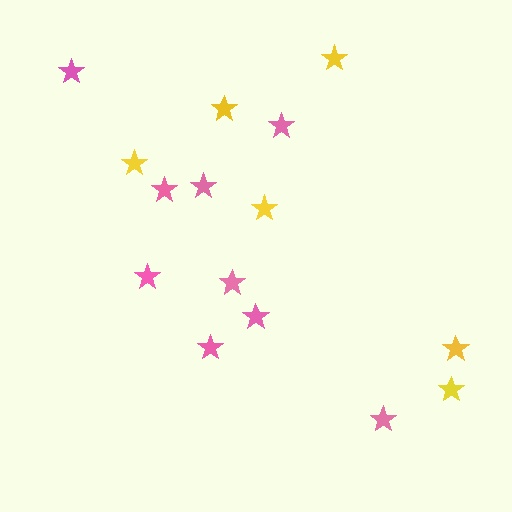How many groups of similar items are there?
There are 2 groups: one group of pink stars (9) and one group of yellow stars (6).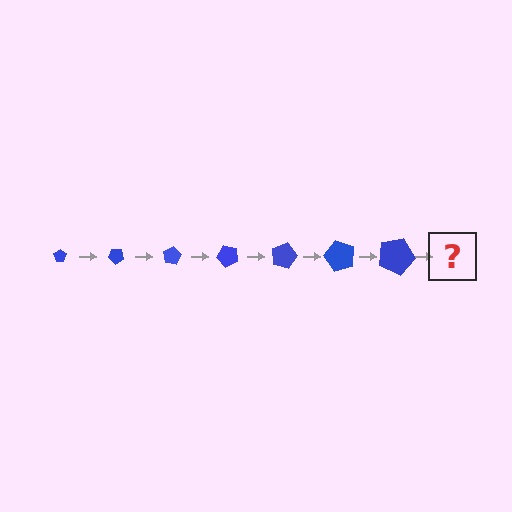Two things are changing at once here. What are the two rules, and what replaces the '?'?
The two rules are that the pentagon grows larger each step and it rotates 40 degrees each step. The '?' should be a pentagon, larger than the previous one and rotated 280 degrees from the start.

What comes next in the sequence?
The next element should be a pentagon, larger than the previous one and rotated 280 degrees from the start.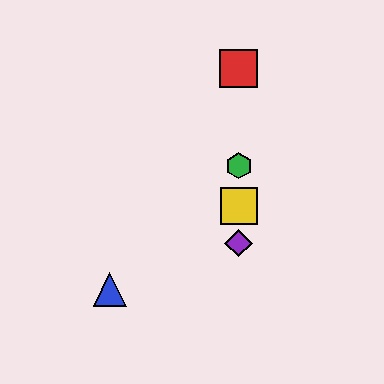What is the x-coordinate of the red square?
The red square is at x≈239.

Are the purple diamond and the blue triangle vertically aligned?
No, the purple diamond is at x≈239 and the blue triangle is at x≈110.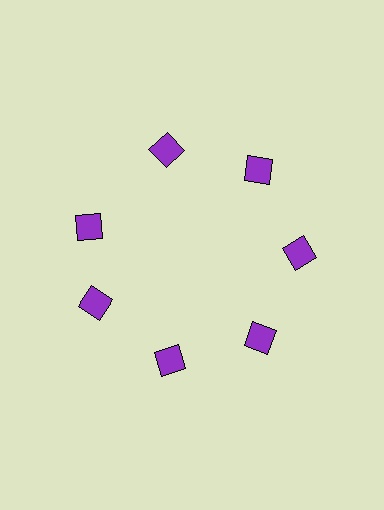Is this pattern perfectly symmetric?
No. The 7 purple squares are arranged in a ring, but one element near the 10 o'clock position is rotated out of alignment along the ring, breaking the 7-fold rotational symmetry.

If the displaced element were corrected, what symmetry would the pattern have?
It would have 7-fold rotational symmetry — the pattern would map onto itself every 51 degrees.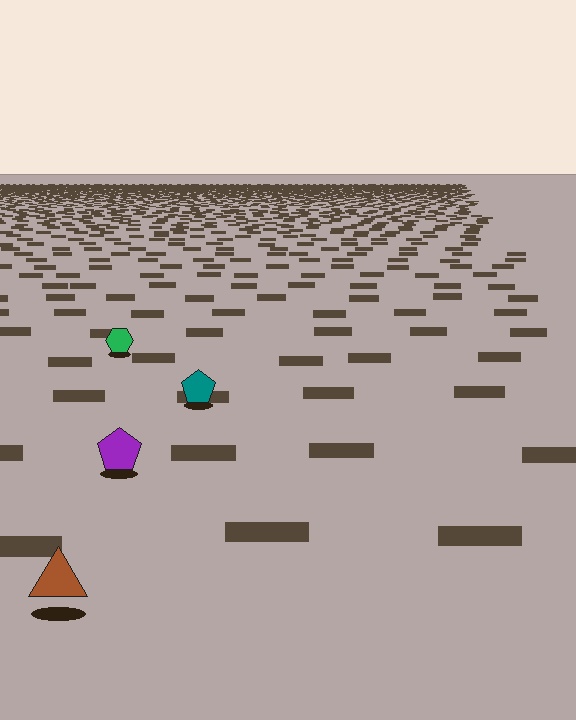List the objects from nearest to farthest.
From nearest to farthest: the brown triangle, the purple pentagon, the teal pentagon, the green hexagon.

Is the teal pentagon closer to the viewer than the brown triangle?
No. The brown triangle is closer — you can tell from the texture gradient: the ground texture is coarser near it.